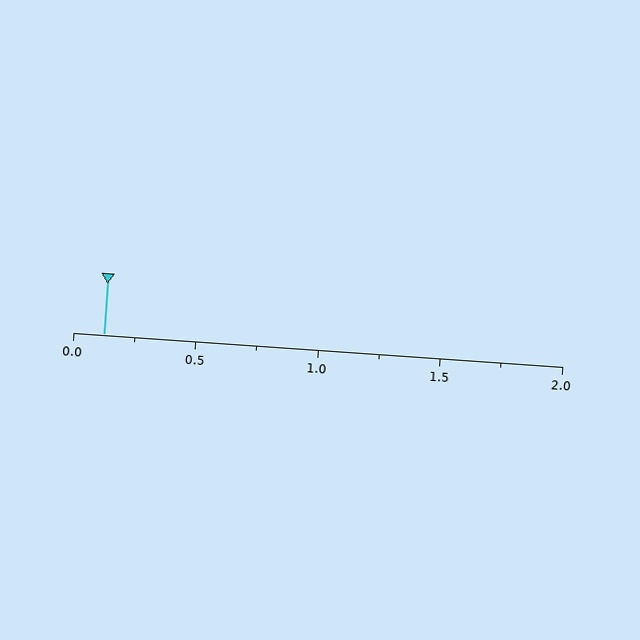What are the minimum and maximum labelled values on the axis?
The axis runs from 0.0 to 2.0.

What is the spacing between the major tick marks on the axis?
The major ticks are spaced 0.5 apart.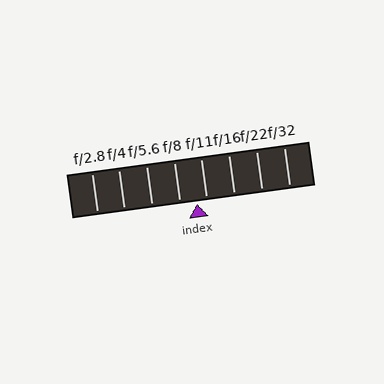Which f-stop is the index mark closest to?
The index mark is closest to f/11.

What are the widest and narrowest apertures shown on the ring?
The widest aperture shown is f/2.8 and the narrowest is f/32.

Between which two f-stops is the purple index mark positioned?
The index mark is between f/8 and f/11.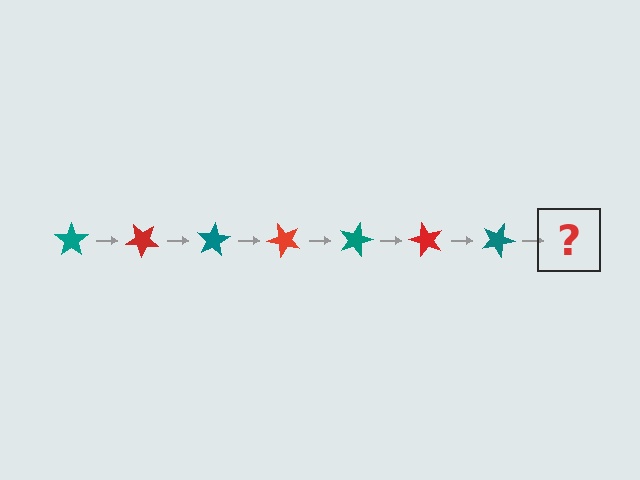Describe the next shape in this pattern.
It should be a red star, rotated 280 degrees from the start.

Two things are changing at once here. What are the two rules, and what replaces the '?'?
The two rules are that it rotates 40 degrees each step and the color cycles through teal and red. The '?' should be a red star, rotated 280 degrees from the start.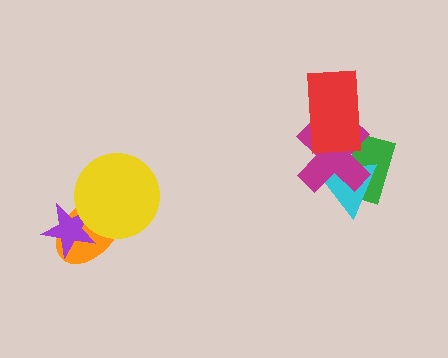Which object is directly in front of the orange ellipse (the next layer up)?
The purple star is directly in front of the orange ellipse.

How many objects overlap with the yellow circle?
2 objects overlap with the yellow circle.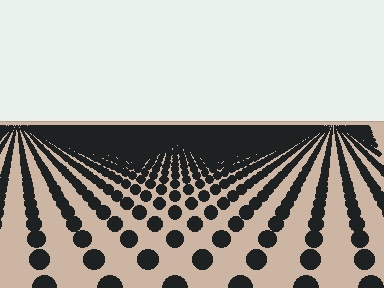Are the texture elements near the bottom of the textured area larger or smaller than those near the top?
Larger. Near the bottom, elements are closer to the viewer and appear at a bigger on-screen size.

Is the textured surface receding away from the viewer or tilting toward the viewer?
The surface is receding away from the viewer. Texture elements get smaller and denser toward the top.